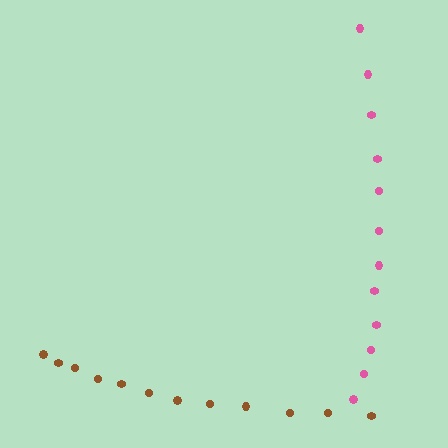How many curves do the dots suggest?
There are 2 distinct paths.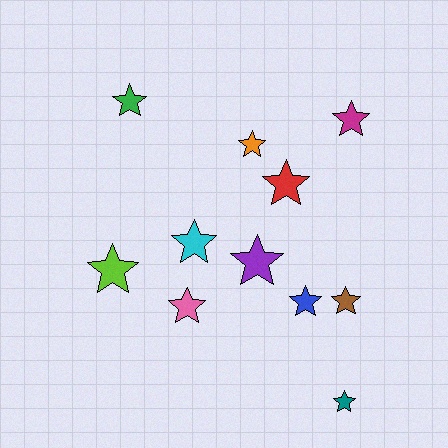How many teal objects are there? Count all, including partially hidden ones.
There is 1 teal object.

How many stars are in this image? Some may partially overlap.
There are 11 stars.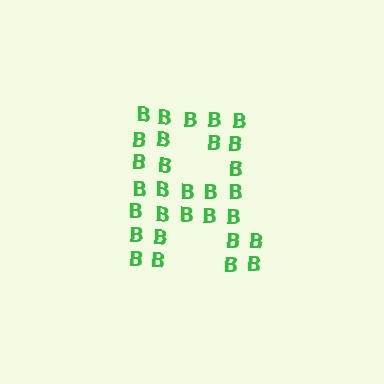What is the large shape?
The large shape is the letter R.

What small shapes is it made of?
It is made of small letter B's.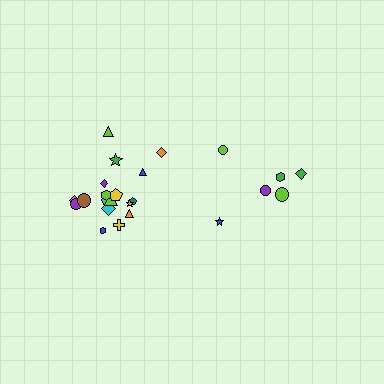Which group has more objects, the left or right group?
The left group.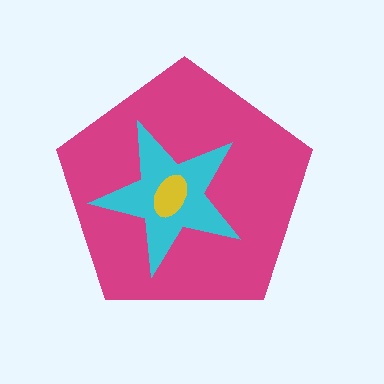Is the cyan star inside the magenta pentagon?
Yes.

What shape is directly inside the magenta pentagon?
The cyan star.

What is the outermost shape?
The magenta pentagon.